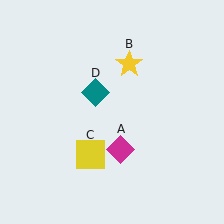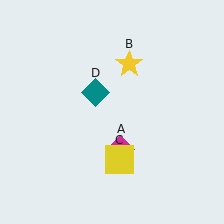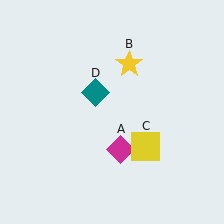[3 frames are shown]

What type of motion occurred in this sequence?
The yellow square (object C) rotated counterclockwise around the center of the scene.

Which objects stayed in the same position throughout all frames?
Magenta diamond (object A) and yellow star (object B) and teal diamond (object D) remained stationary.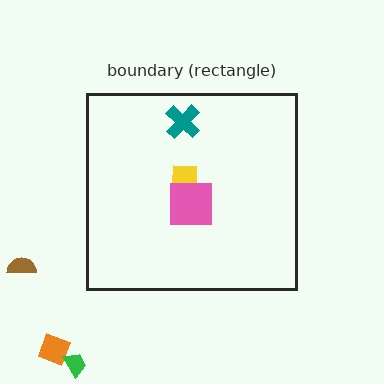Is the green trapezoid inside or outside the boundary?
Outside.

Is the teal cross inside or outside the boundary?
Inside.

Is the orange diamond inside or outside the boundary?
Outside.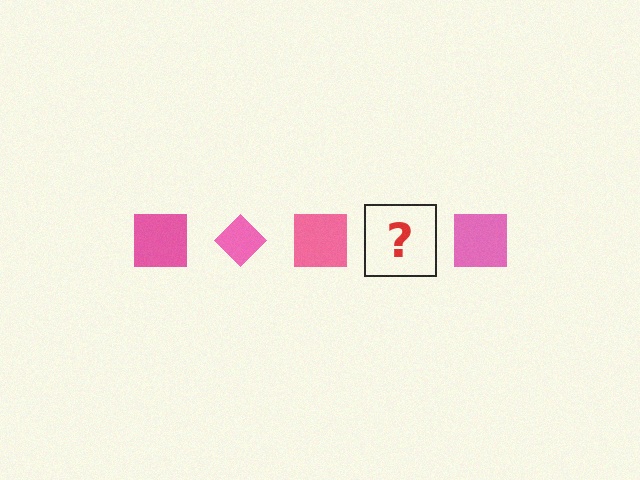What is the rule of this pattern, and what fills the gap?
The rule is that the pattern cycles through square, diamond shapes in pink. The gap should be filled with a pink diamond.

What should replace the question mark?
The question mark should be replaced with a pink diamond.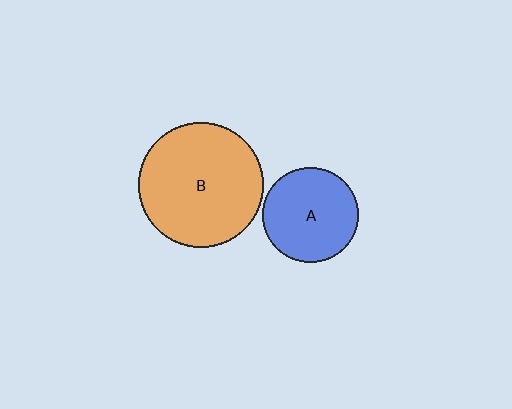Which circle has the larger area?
Circle B (orange).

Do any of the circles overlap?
No, none of the circles overlap.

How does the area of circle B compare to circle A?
Approximately 1.7 times.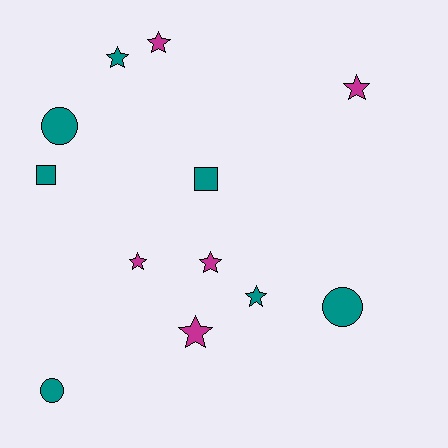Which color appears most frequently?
Teal, with 7 objects.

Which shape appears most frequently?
Star, with 7 objects.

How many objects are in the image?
There are 12 objects.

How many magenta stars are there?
There are 5 magenta stars.